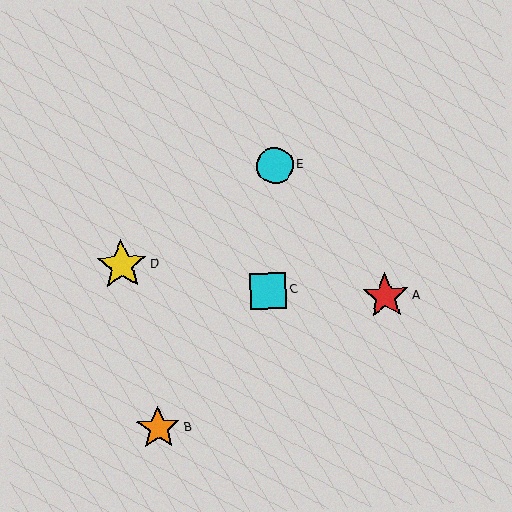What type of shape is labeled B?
Shape B is an orange star.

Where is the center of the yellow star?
The center of the yellow star is at (122, 265).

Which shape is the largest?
The yellow star (labeled D) is the largest.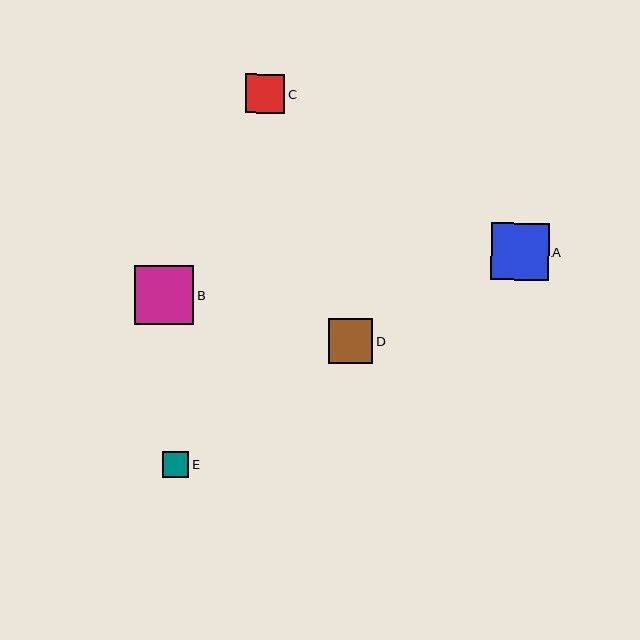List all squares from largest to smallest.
From largest to smallest: B, A, D, C, E.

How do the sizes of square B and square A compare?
Square B and square A are approximately the same size.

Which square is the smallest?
Square E is the smallest with a size of approximately 26 pixels.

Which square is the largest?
Square B is the largest with a size of approximately 59 pixels.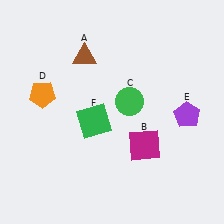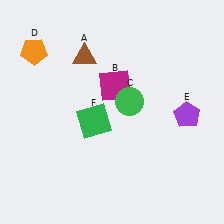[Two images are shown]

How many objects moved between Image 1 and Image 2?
2 objects moved between the two images.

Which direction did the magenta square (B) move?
The magenta square (B) moved up.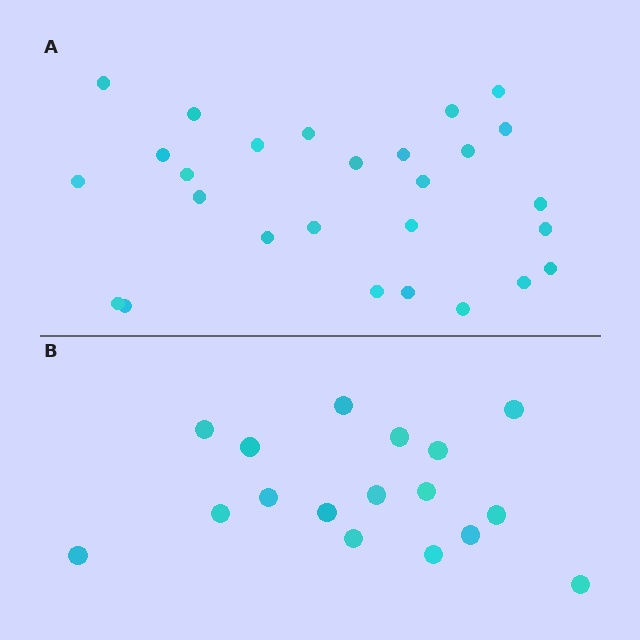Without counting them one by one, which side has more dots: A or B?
Region A (the top region) has more dots.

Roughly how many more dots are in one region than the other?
Region A has roughly 10 or so more dots than region B.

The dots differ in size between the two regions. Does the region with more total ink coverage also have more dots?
No. Region B has more total ink coverage because its dots are larger, but region A actually contains more individual dots. Total area can be misleading — the number of items is what matters here.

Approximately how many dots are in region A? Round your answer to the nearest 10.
About 30 dots. (The exact count is 27, which rounds to 30.)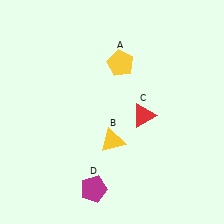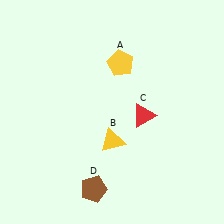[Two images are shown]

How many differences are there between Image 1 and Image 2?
There is 1 difference between the two images.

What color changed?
The pentagon (D) changed from magenta in Image 1 to brown in Image 2.